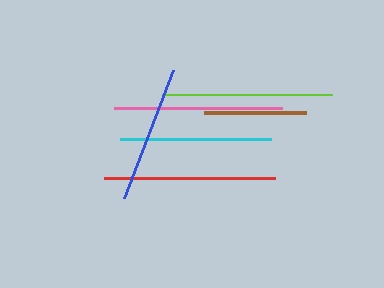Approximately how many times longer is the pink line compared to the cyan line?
The pink line is approximately 1.1 times the length of the cyan line.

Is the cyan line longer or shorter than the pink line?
The pink line is longer than the cyan line.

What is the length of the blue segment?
The blue segment is approximately 137 pixels long.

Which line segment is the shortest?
The brown line is the shortest at approximately 102 pixels.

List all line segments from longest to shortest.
From longest to shortest: red, lime, pink, cyan, blue, brown.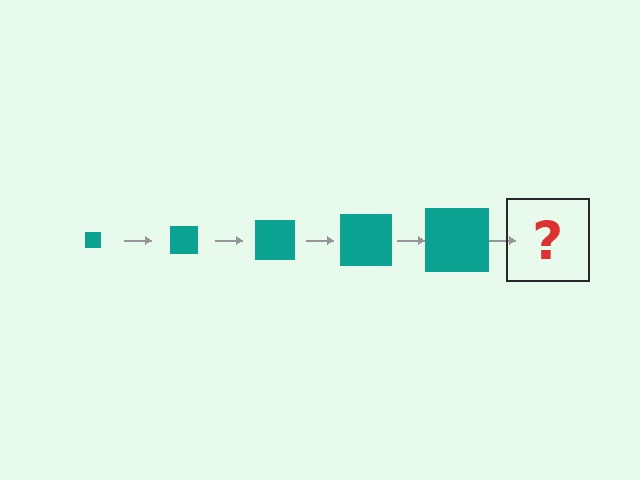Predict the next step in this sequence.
The next step is a teal square, larger than the previous one.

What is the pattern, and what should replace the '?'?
The pattern is that the square gets progressively larger each step. The '?' should be a teal square, larger than the previous one.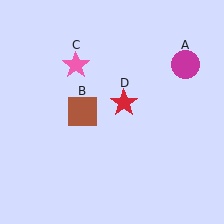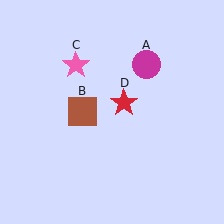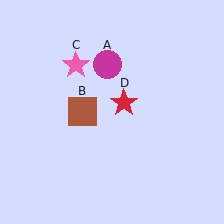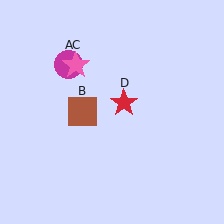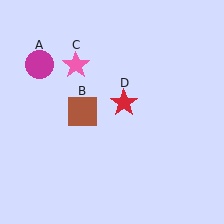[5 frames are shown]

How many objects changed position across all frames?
1 object changed position: magenta circle (object A).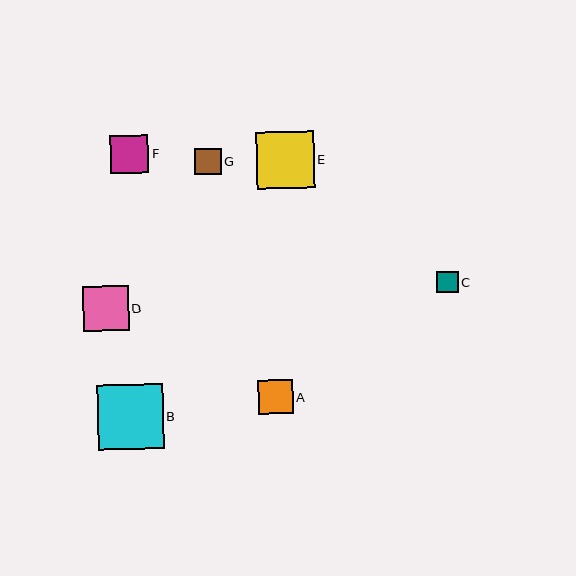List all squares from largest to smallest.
From largest to smallest: B, E, D, F, A, G, C.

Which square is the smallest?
Square C is the smallest with a size of approximately 21 pixels.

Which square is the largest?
Square B is the largest with a size of approximately 65 pixels.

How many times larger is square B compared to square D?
Square B is approximately 1.4 times the size of square D.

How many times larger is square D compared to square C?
Square D is approximately 2.2 times the size of square C.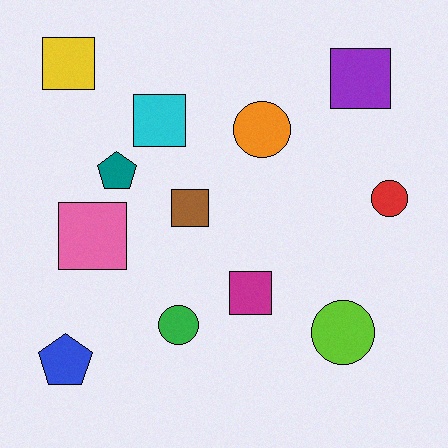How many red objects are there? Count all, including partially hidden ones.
There is 1 red object.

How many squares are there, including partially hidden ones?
There are 6 squares.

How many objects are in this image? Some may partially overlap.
There are 12 objects.